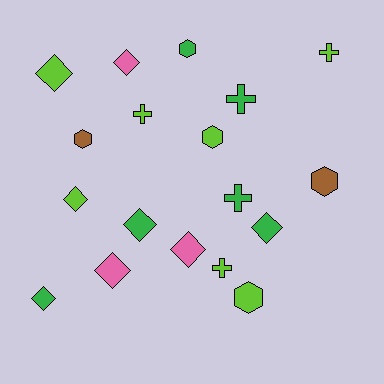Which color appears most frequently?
Lime, with 7 objects.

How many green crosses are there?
There are 2 green crosses.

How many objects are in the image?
There are 18 objects.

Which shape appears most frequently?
Diamond, with 8 objects.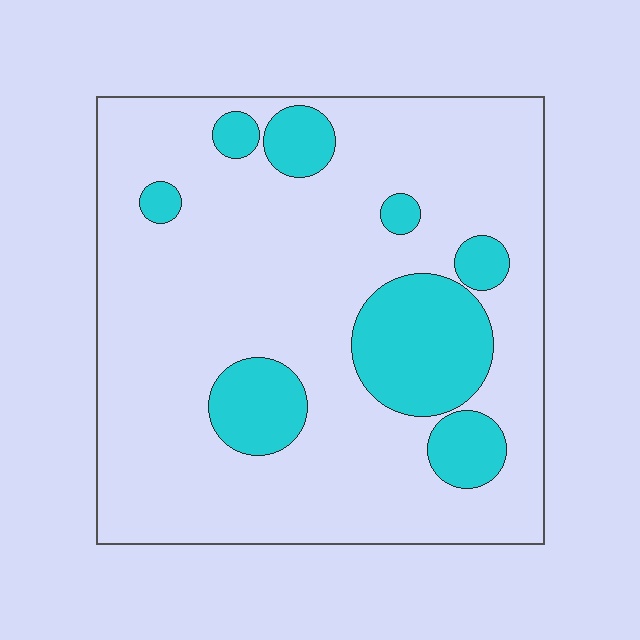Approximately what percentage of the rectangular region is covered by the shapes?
Approximately 20%.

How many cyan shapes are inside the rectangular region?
8.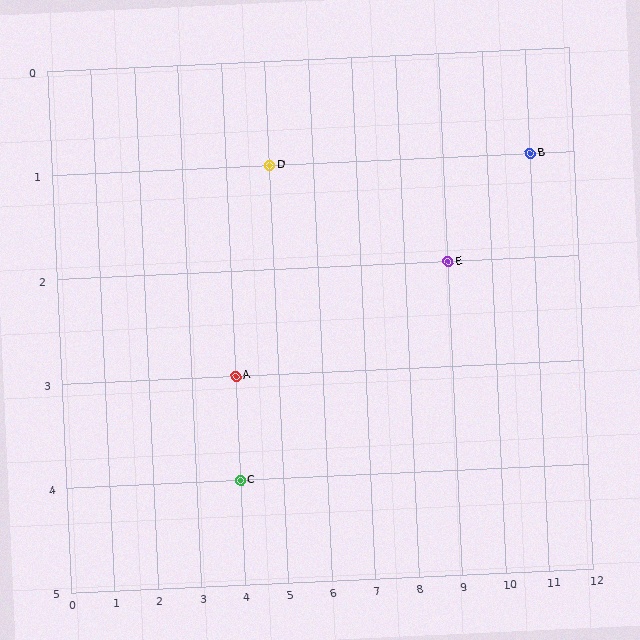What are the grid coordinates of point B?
Point B is at grid coordinates (11, 1).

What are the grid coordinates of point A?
Point A is at grid coordinates (4, 3).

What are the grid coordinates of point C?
Point C is at grid coordinates (4, 4).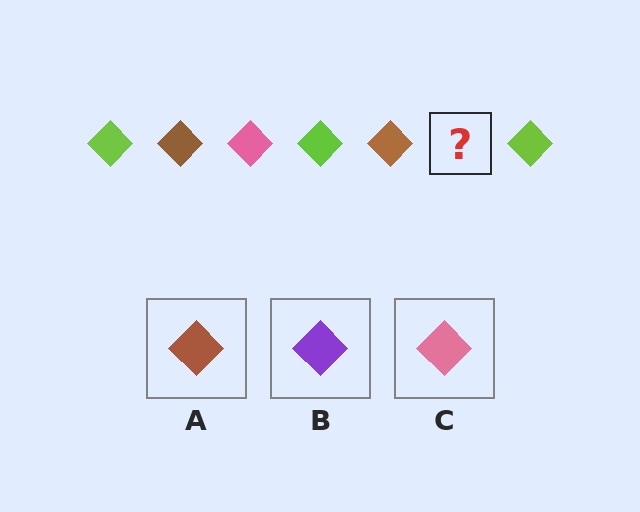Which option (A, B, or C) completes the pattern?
C.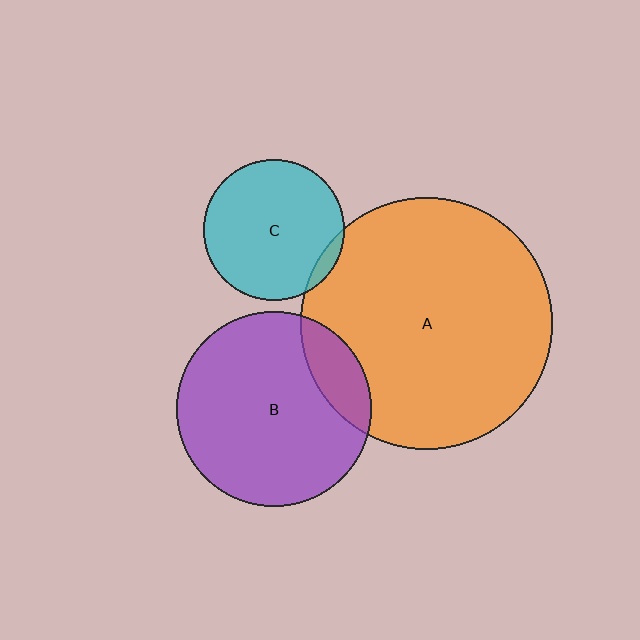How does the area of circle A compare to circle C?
Approximately 3.2 times.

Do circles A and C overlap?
Yes.